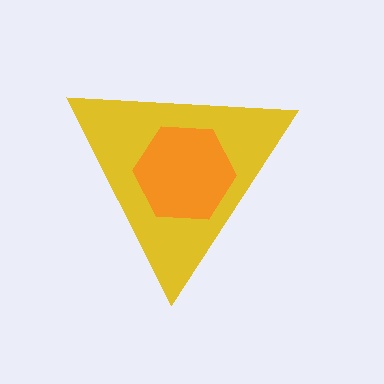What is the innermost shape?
The orange hexagon.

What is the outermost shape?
The yellow triangle.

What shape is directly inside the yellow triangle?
The orange hexagon.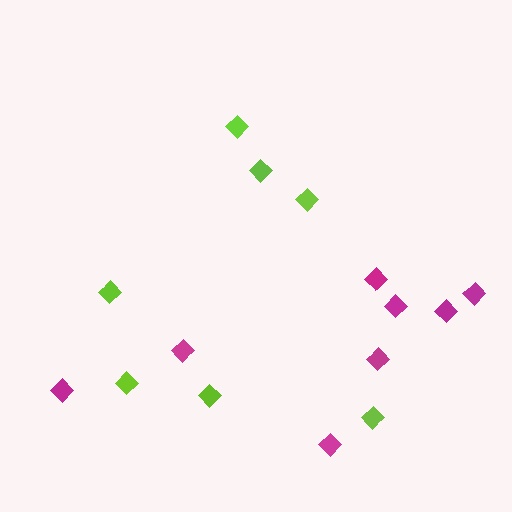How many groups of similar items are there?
There are 2 groups: one group of magenta diamonds (8) and one group of lime diamonds (7).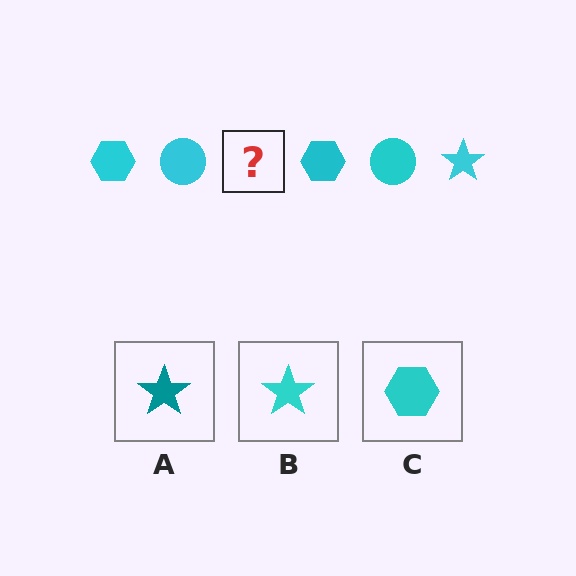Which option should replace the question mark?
Option B.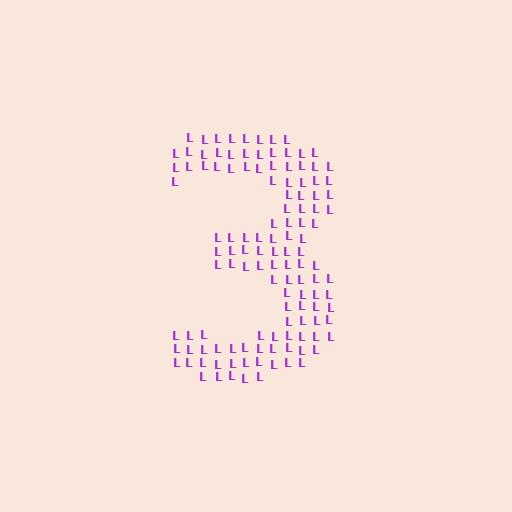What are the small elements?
The small elements are letter L's.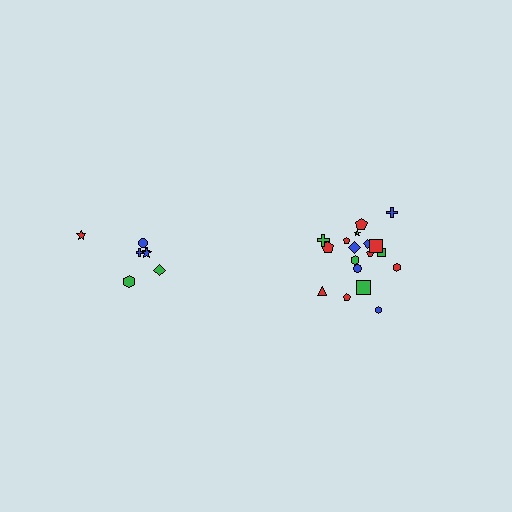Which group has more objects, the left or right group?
The right group.